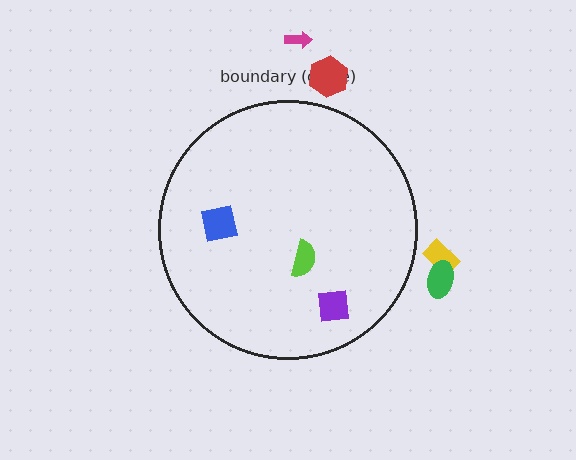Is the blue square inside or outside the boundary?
Inside.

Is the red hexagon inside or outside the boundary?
Outside.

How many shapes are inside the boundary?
3 inside, 4 outside.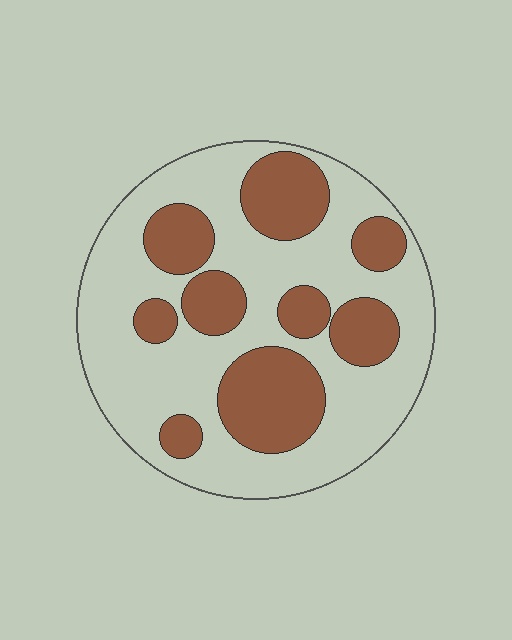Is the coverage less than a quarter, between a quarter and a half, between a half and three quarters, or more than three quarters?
Between a quarter and a half.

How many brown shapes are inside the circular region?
9.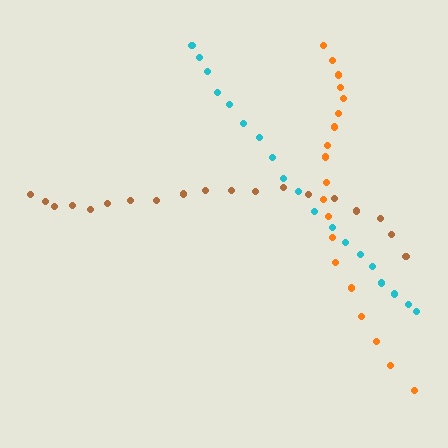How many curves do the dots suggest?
There are 3 distinct paths.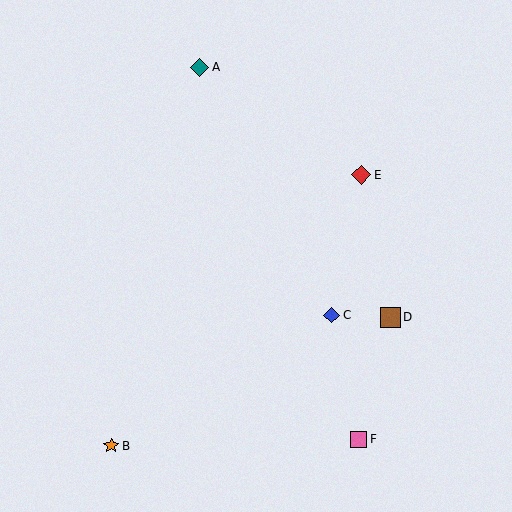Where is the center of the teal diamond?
The center of the teal diamond is at (199, 67).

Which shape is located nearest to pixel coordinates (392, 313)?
The brown square (labeled D) at (390, 317) is nearest to that location.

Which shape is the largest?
The brown square (labeled D) is the largest.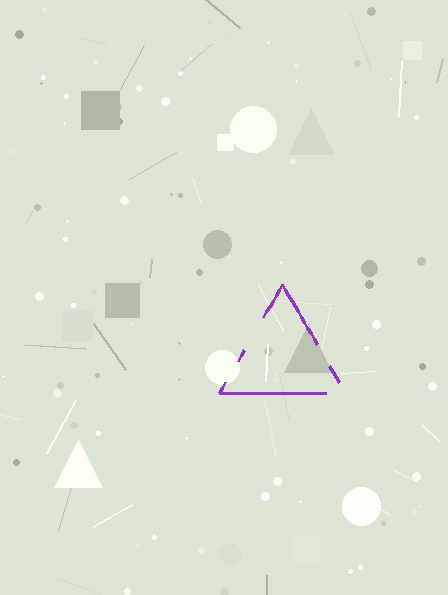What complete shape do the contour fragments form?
The contour fragments form a triangle.